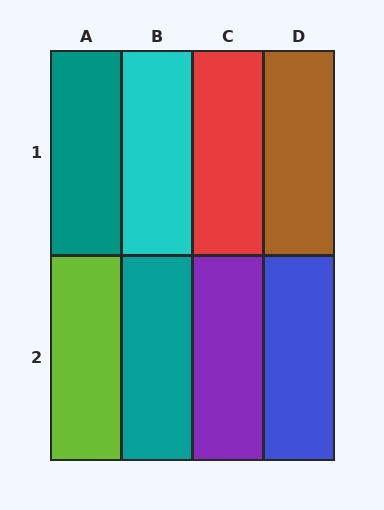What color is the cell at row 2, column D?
Blue.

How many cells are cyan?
1 cell is cyan.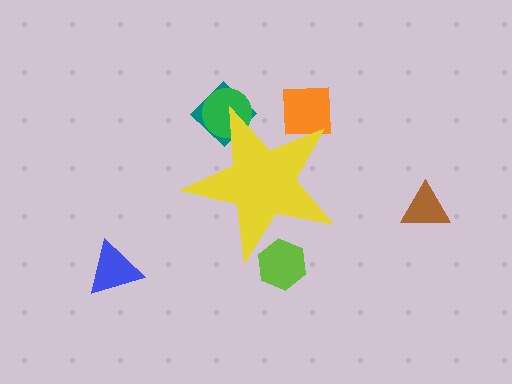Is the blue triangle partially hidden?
No, the blue triangle is fully visible.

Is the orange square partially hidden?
Yes, the orange square is partially hidden behind the yellow star.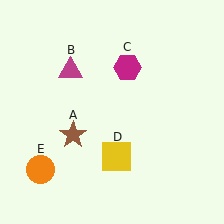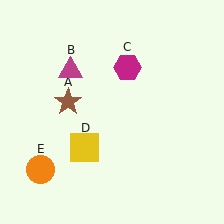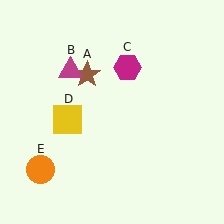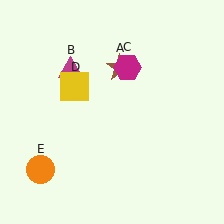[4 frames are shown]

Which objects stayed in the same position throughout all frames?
Magenta triangle (object B) and magenta hexagon (object C) and orange circle (object E) remained stationary.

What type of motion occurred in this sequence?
The brown star (object A), yellow square (object D) rotated clockwise around the center of the scene.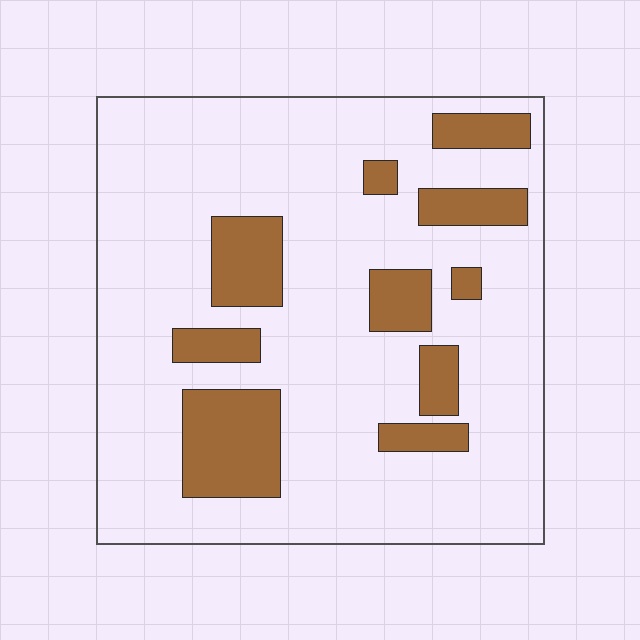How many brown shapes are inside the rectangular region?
10.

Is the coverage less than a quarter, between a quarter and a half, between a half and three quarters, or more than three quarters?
Less than a quarter.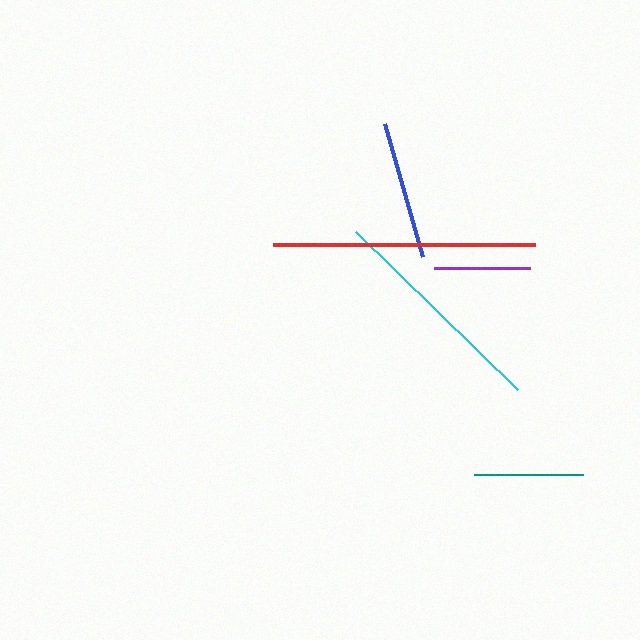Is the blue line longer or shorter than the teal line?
The blue line is longer than the teal line.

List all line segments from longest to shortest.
From longest to shortest: red, cyan, blue, teal, purple.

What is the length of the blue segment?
The blue segment is approximately 139 pixels long.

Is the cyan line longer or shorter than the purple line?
The cyan line is longer than the purple line.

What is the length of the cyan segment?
The cyan segment is approximately 227 pixels long.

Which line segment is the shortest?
The purple line is the shortest at approximately 96 pixels.